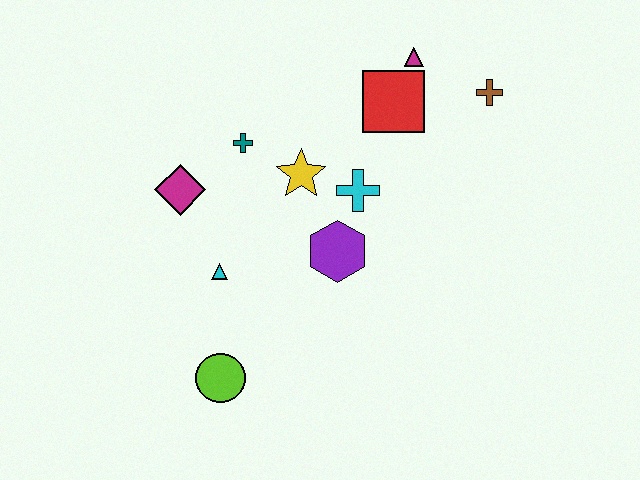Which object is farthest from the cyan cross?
The lime circle is farthest from the cyan cross.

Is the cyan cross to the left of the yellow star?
No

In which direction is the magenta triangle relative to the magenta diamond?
The magenta triangle is to the right of the magenta diamond.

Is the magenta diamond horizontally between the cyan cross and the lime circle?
No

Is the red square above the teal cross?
Yes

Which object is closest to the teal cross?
The yellow star is closest to the teal cross.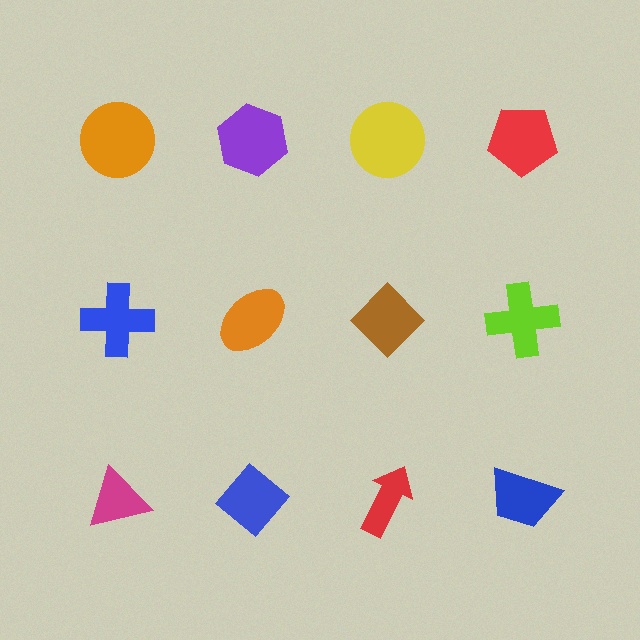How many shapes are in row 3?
4 shapes.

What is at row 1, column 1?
An orange circle.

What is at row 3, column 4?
A blue trapezoid.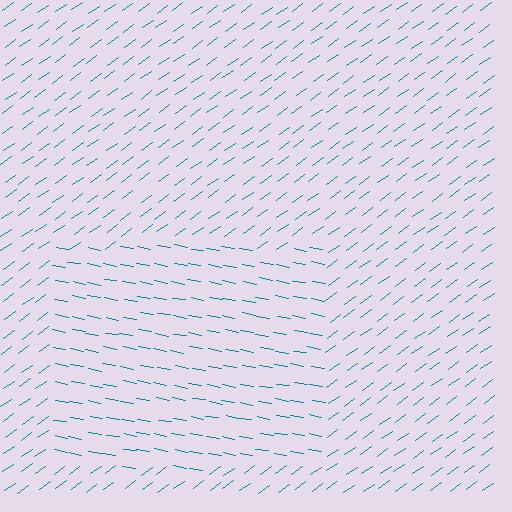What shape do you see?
I see a rectangle.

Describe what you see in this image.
The image is filled with small teal line segments. A rectangle region in the image has lines oriented differently from the surrounding lines, creating a visible texture boundary.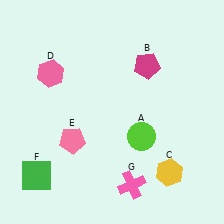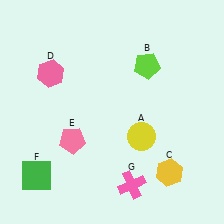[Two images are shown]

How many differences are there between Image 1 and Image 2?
There are 2 differences between the two images.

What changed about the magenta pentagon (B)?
In Image 1, B is magenta. In Image 2, it changed to lime.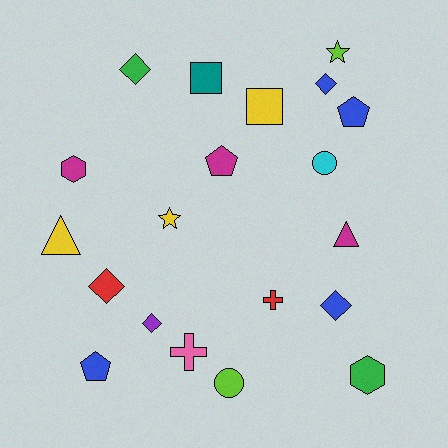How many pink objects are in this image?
There is 1 pink object.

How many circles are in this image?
There are 2 circles.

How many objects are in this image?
There are 20 objects.